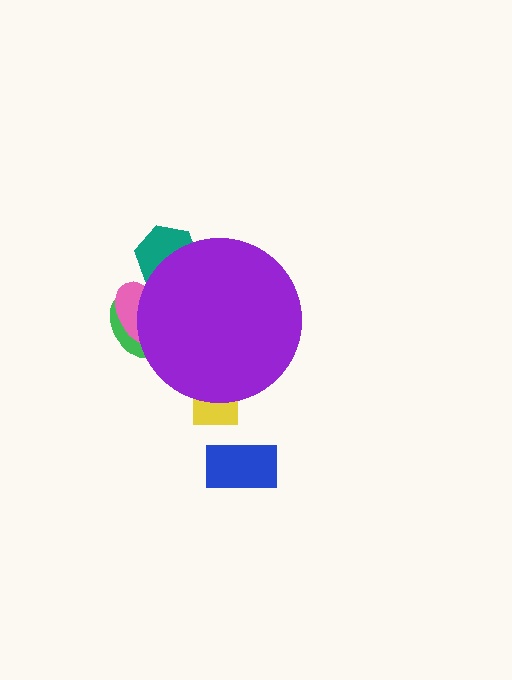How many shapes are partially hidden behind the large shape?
4 shapes are partially hidden.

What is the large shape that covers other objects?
A purple circle.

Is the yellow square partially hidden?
Yes, the yellow square is partially hidden behind the purple circle.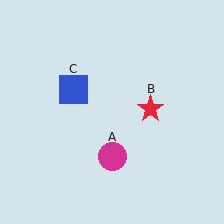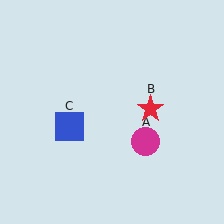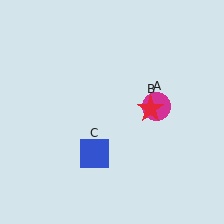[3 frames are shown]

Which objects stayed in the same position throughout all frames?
Red star (object B) remained stationary.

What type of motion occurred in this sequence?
The magenta circle (object A), blue square (object C) rotated counterclockwise around the center of the scene.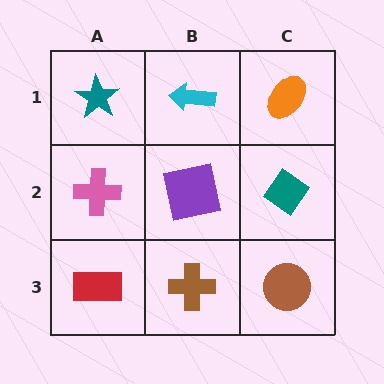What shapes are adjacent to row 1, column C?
A teal diamond (row 2, column C), a cyan arrow (row 1, column B).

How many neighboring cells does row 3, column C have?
2.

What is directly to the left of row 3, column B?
A red rectangle.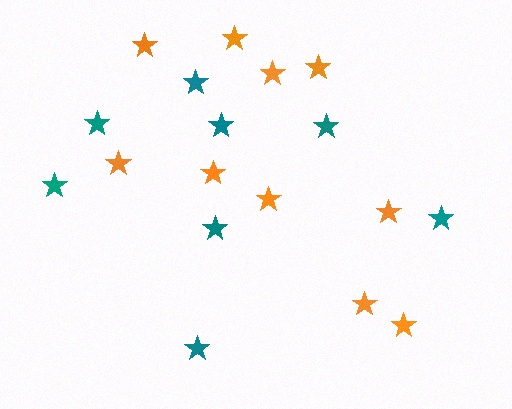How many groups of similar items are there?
There are 2 groups: one group of orange stars (10) and one group of teal stars (8).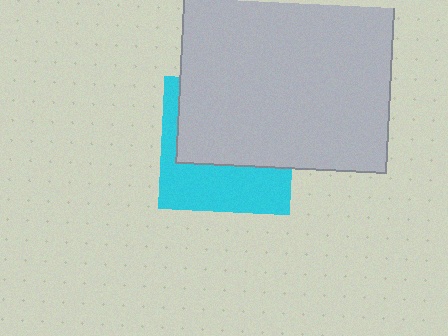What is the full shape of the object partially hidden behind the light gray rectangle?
The partially hidden object is a cyan square.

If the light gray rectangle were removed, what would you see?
You would see the complete cyan square.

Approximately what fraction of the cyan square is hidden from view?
Roughly 57% of the cyan square is hidden behind the light gray rectangle.